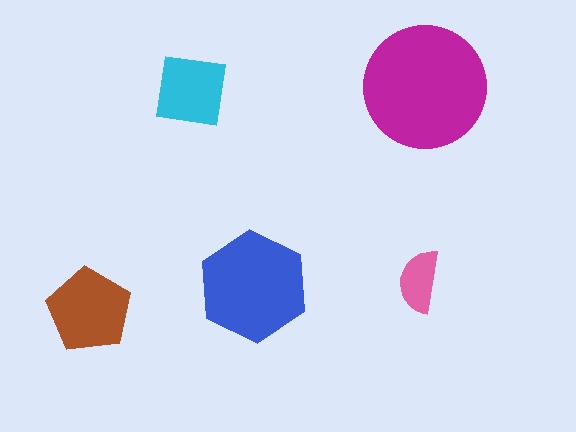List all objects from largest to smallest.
The magenta circle, the blue hexagon, the brown pentagon, the cyan square, the pink semicircle.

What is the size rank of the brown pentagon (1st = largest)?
3rd.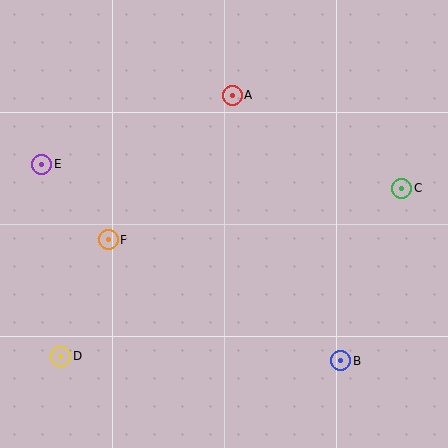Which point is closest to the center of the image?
Point F at (108, 240) is closest to the center.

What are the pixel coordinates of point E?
Point E is at (42, 164).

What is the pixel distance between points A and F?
The distance between A and F is 191 pixels.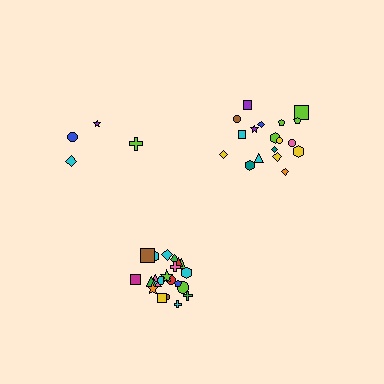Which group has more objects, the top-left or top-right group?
The top-right group.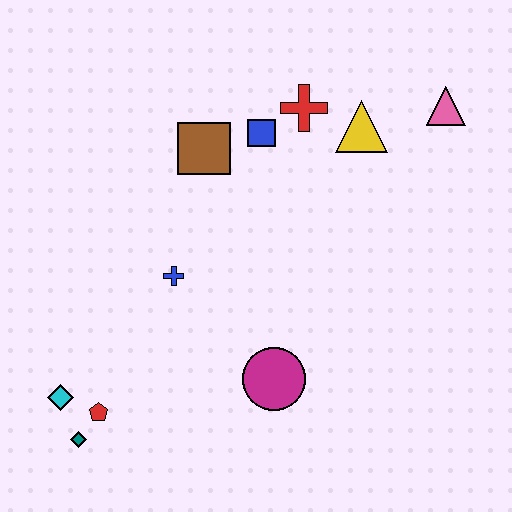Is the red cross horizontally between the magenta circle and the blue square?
No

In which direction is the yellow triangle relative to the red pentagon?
The yellow triangle is above the red pentagon.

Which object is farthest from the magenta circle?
The pink triangle is farthest from the magenta circle.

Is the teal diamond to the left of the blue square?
Yes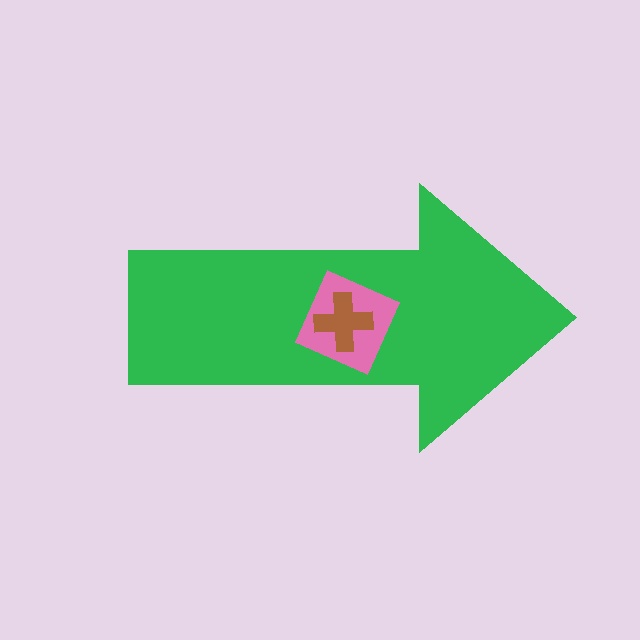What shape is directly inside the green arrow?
The pink diamond.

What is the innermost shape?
The brown cross.